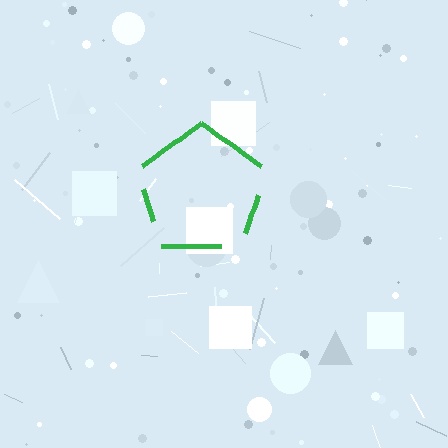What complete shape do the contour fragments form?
The contour fragments form a pentagon.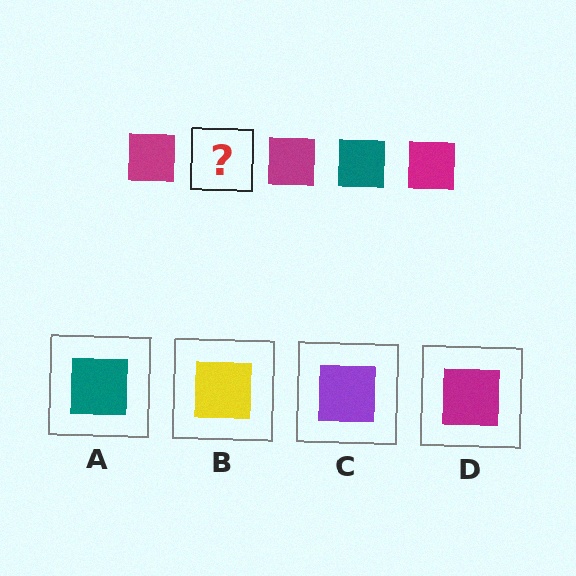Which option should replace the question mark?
Option A.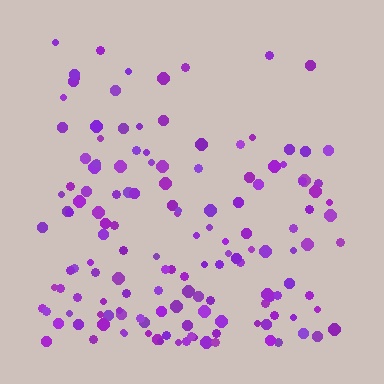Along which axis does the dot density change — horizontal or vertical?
Vertical.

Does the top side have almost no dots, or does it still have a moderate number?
Still a moderate number, just noticeably fewer than the bottom.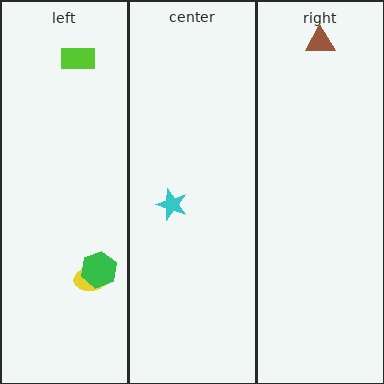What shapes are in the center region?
The cyan star.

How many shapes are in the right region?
1.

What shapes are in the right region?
The brown triangle.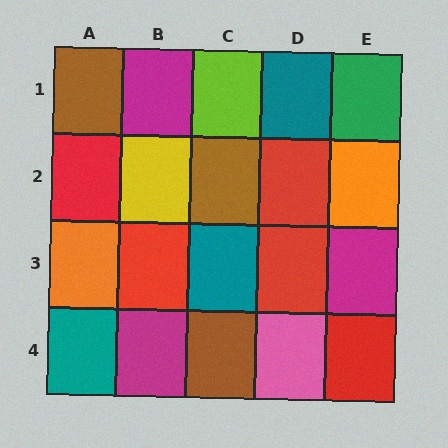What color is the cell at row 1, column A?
Brown.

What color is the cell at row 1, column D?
Teal.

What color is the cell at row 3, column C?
Teal.